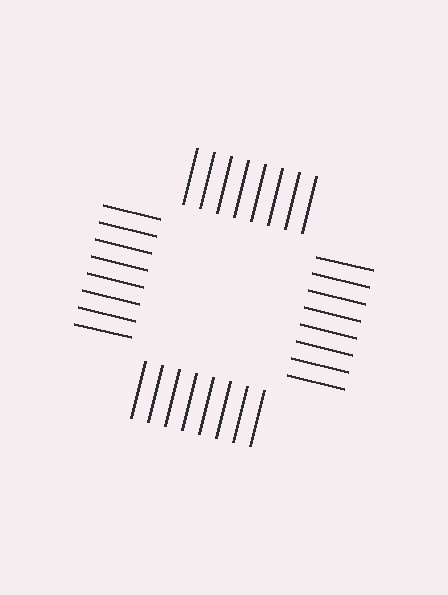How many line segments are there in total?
32 — 8 along each of the 4 edges.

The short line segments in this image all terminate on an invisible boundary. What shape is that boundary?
An illusory square — the line segments terminate on its edges but no continuous stroke is drawn.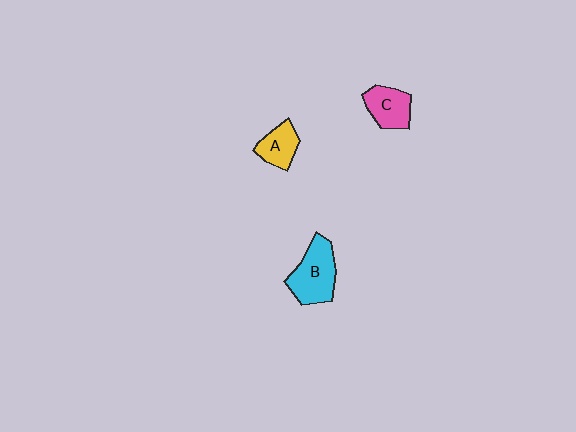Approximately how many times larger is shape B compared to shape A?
Approximately 1.7 times.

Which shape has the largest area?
Shape B (cyan).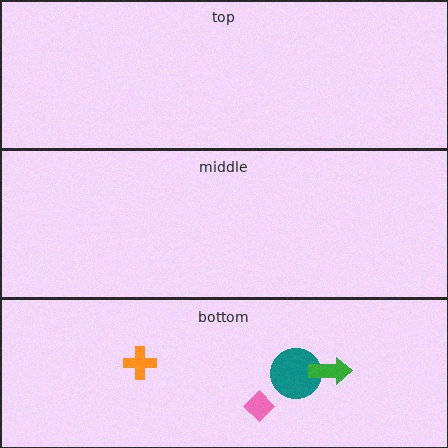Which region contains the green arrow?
The bottom region.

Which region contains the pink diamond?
The bottom region.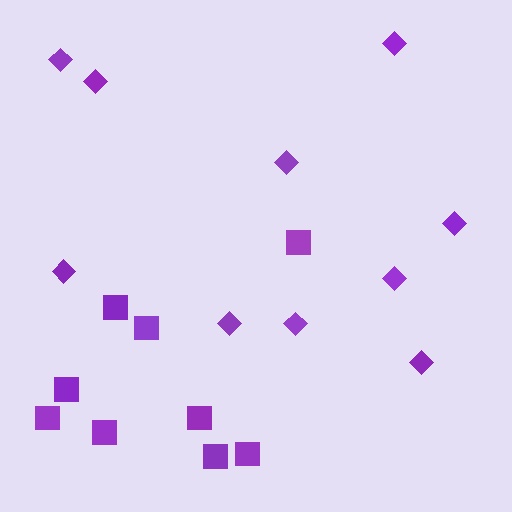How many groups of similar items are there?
There are 2 groups: one group of squares (9) and one group of diamonds (10).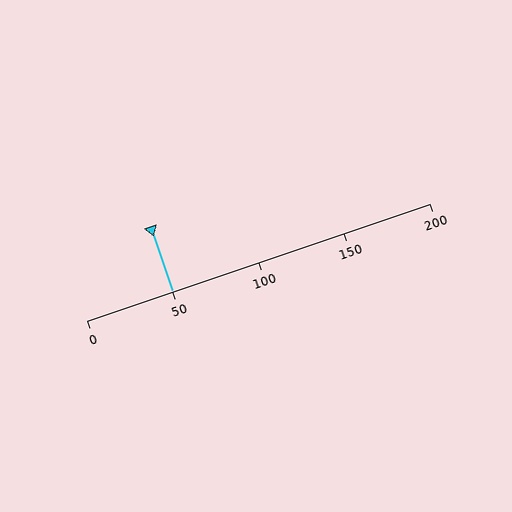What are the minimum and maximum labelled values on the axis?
The axis runs from 0 to 200.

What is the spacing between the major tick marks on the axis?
The major ticks are spaced 50 apart.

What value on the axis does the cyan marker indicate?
The marker indicates approximately 50.